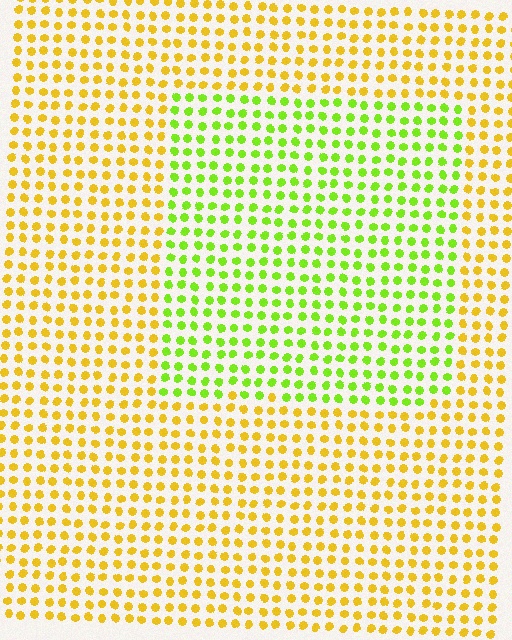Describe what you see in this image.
The image is filled with small yellow elements in a uniform arrangement. A rectangle-shaped region is visible where the elements are tinted to a slightly different hue, forming a subtle color boundary.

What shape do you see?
I see a rectangle.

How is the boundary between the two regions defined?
The boundary is defined purely by a slight shift in hue (about 46 degrees). Spacing, size, and orientation are identical on both sides.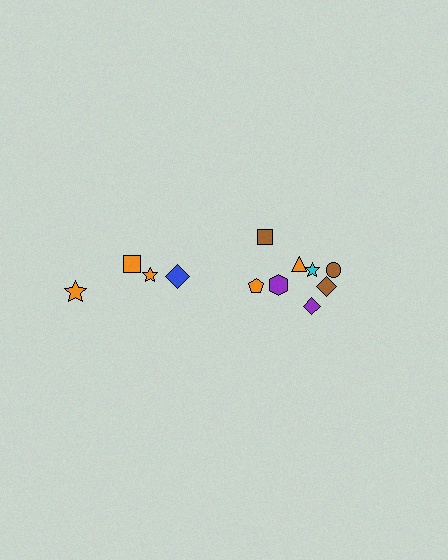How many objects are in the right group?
There are 8 objects.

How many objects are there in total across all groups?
There are 12 objects.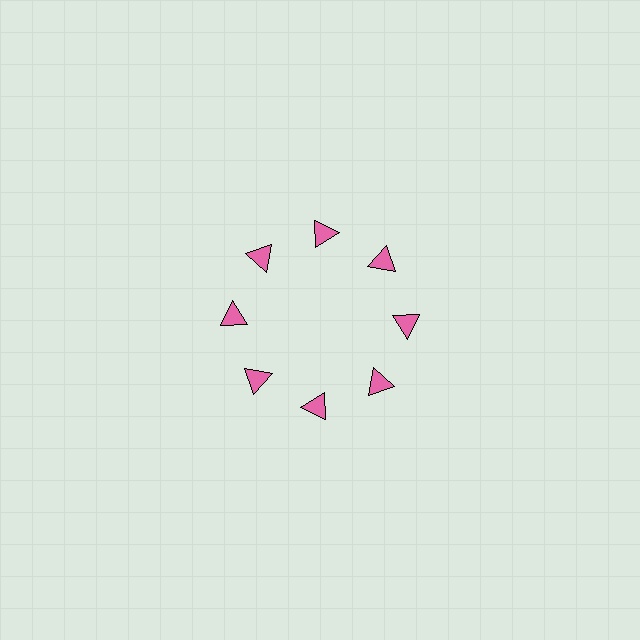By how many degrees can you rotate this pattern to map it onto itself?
The pattern maps onto itself every 45 degrees of rotation.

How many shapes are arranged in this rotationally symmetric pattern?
There are 8 shapes, arranged in 8 groups of 1.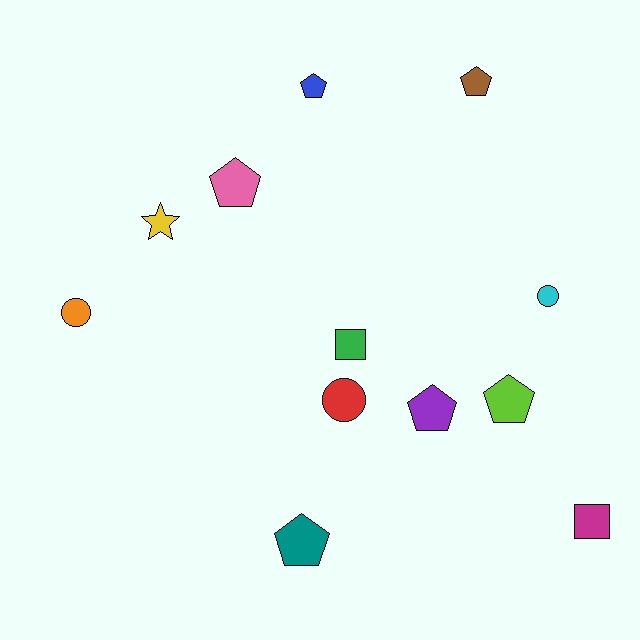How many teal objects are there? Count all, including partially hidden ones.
There is 1 teal object.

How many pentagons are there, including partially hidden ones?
There are 6 pentagons.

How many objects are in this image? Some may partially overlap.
There are 12 objects.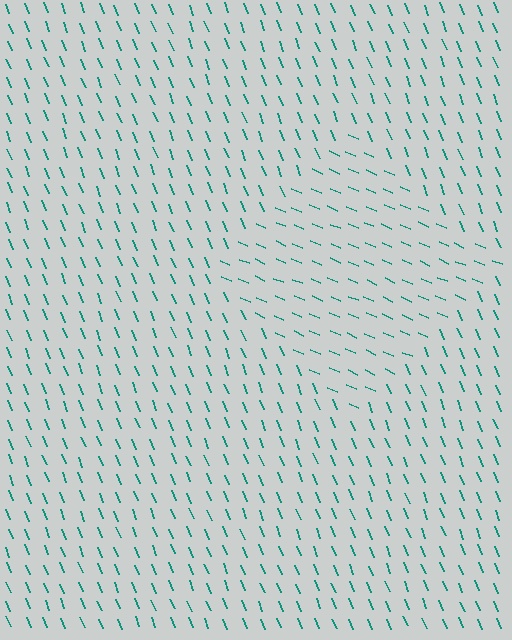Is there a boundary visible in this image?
Yes, there is a texture boundary formed by a change in line orientation.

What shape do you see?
I see a diamond.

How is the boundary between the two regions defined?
The boundary is defined purely by a change in line orientation (approximately 45 degrees difference). All lines are the same color and thickness.